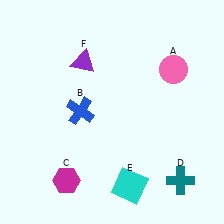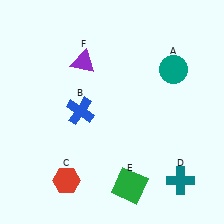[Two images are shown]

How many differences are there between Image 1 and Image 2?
There are 3 differences between the two images.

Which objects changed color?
A changed from pink to teal. C changed from magenta to red. E changed from cyan to green.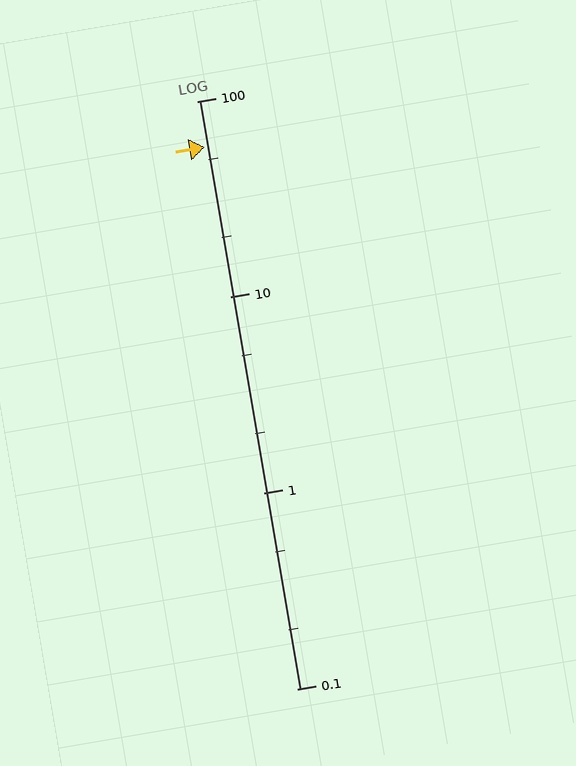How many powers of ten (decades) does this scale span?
The scale spans 3 decades, from 0.1 to 100.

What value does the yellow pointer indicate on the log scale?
The pointer indicates approximately 58.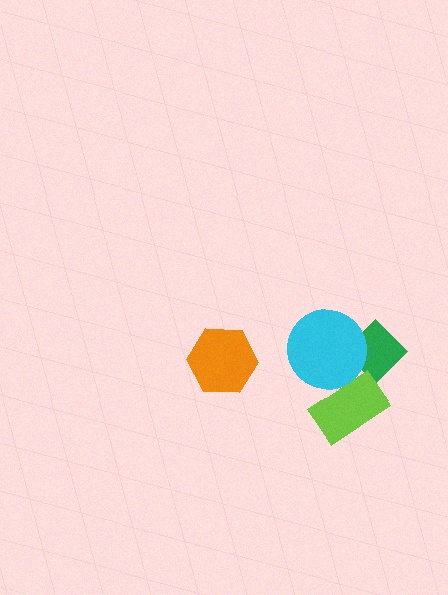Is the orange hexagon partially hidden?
No, no other shape covers it.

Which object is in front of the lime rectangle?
The cyan circle is in front of the lime rectangle.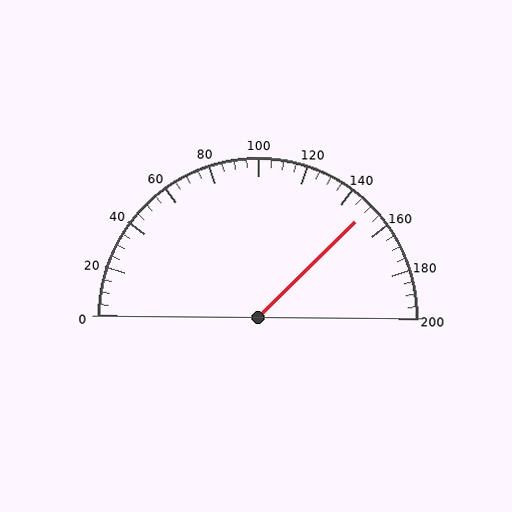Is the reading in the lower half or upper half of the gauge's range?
The reading is in the upper half of the range (0 to 200).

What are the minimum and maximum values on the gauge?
The gauge ranges from 0 to 200.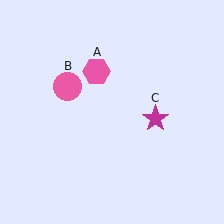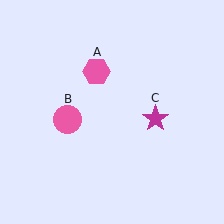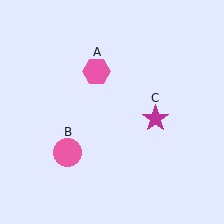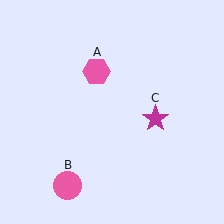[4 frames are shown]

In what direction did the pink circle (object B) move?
The pink circle (object B) moved down.